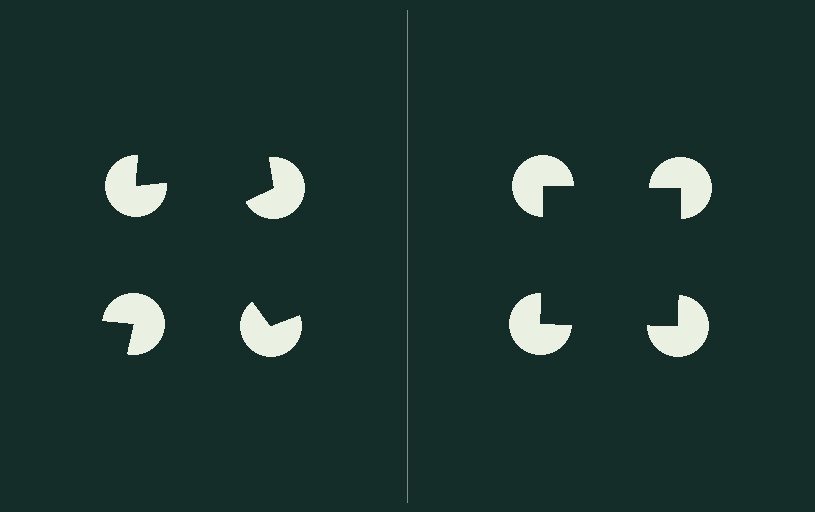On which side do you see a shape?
An illusory square appears on the right side. On the left side the wedge cuts are rotated, so no coherent shape forms.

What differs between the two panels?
The pac-man discs are positioned identically on both sides; only the wedge orientations differ. On the right they align to a square; on the left they are misaligned.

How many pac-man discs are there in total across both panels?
8 — 4 on each side.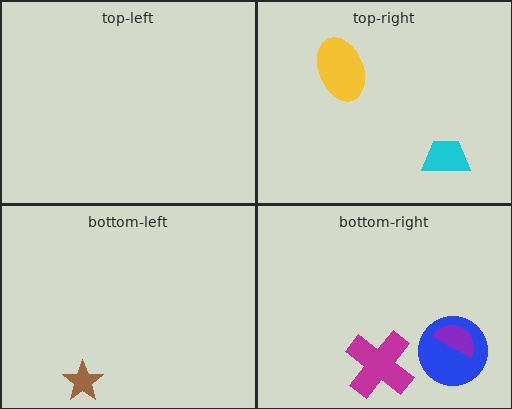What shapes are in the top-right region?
The yellow ellipse, the cyan trapezoid.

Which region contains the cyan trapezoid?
The top-right region.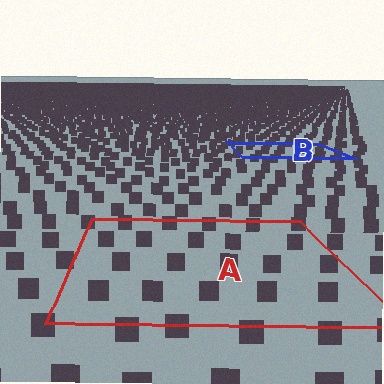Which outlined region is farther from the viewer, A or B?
Region B is farther from the viewer — the texture elements inside it appear smaller and more densely packed.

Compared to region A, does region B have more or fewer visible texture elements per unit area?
Region B has more texture elements per unit area — they are packed more densely because it is farther away.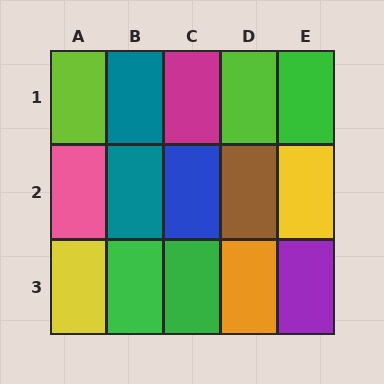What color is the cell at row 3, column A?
Yellow.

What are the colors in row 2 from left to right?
Pink, teal, blue, brown, yellow.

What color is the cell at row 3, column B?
Green.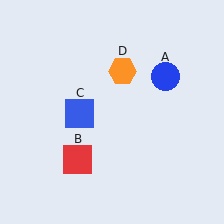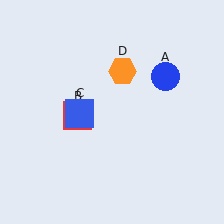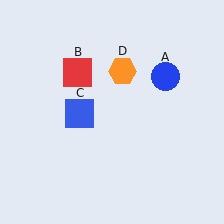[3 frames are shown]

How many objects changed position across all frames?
1 object changed position: red square (object B).